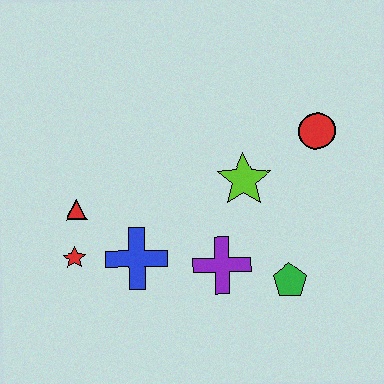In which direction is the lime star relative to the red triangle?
The lime star is to the right of the red triangle.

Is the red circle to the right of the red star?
Yes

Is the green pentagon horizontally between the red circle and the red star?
Yes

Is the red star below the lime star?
Yes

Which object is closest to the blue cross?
The red star is closest to the blue cross.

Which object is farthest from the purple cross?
The red circle is farthest from the purple cross.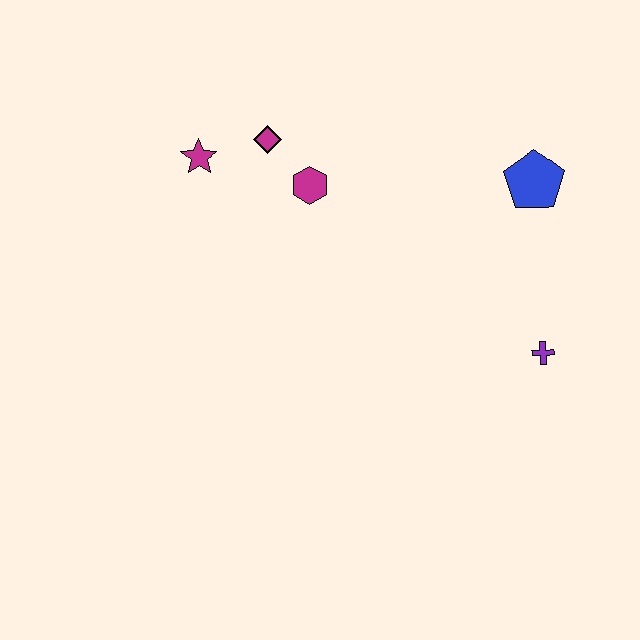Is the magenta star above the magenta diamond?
No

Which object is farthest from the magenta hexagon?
The purple cross is farthest from the magenta hexagon.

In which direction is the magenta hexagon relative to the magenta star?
The magenta hexagon is to the right of the magenta star.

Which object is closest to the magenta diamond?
The magenta hexagon is closest to the magenta diamond.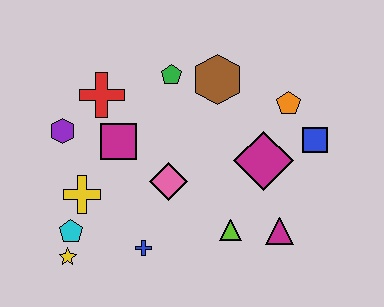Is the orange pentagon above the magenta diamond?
Yes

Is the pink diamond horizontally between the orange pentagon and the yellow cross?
Yes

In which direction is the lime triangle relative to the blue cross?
The lime triangle is to the right of the blue cross.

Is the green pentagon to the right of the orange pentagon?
No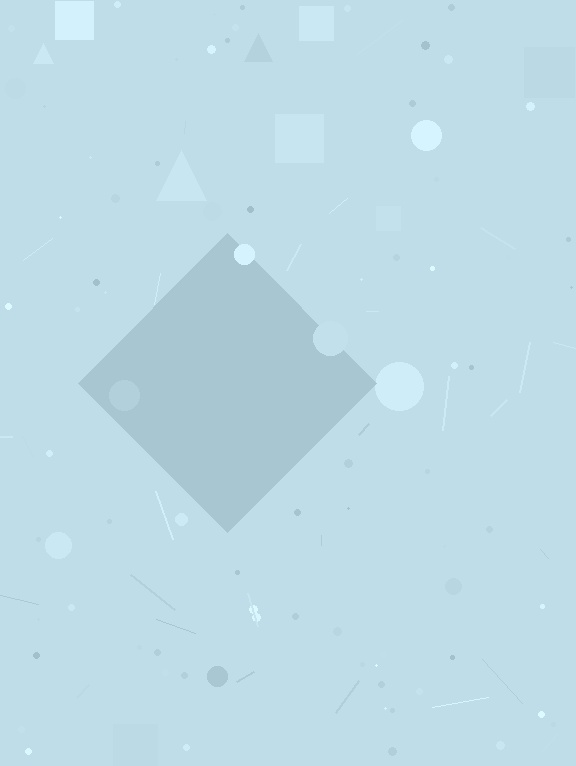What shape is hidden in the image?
A diamond is hidden in the image.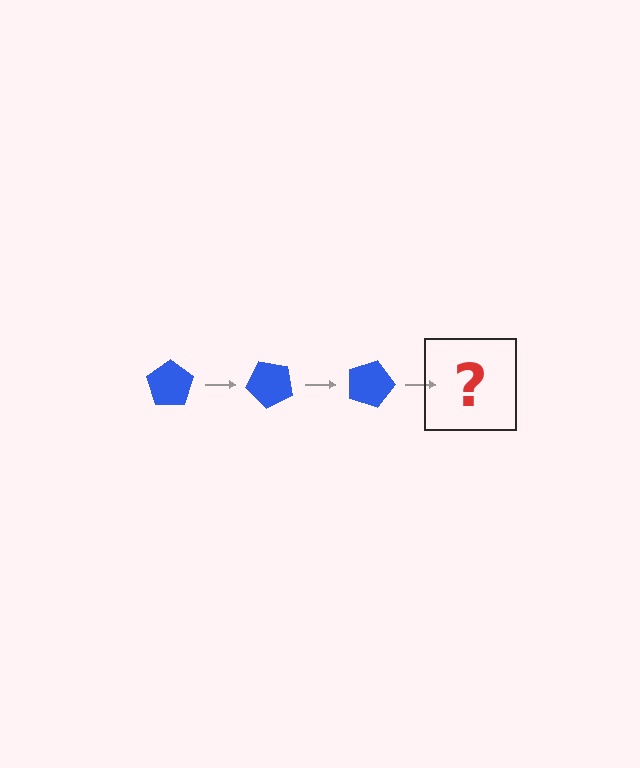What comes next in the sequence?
The next element should be a blue pentagon rotated 135 degrees.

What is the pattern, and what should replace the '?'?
The pattern is that the pentagon rotates 45 degrees each step. The '?' should be a blue pentagon rotated 135 degrees.